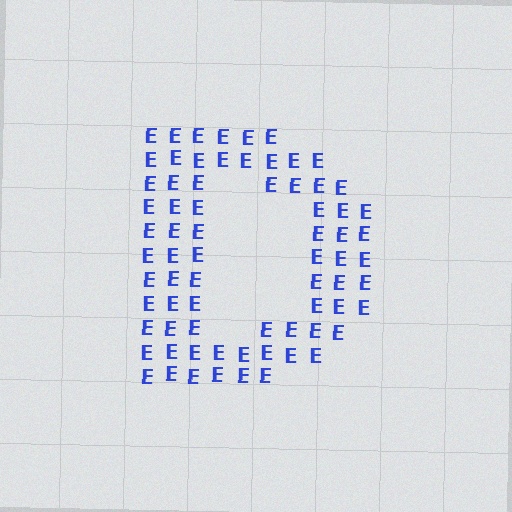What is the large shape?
The large shape is the letter D.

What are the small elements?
The small elements are letter E's.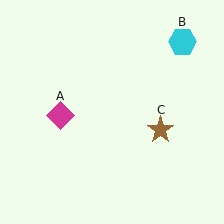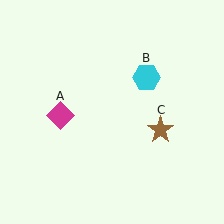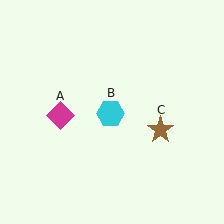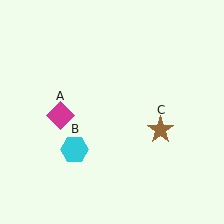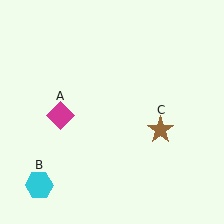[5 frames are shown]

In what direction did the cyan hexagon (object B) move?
The cyan hexagon (object B) moved down and to the left.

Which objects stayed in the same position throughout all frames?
Magenta diamond (object A) and brown star (object C) remained stationary.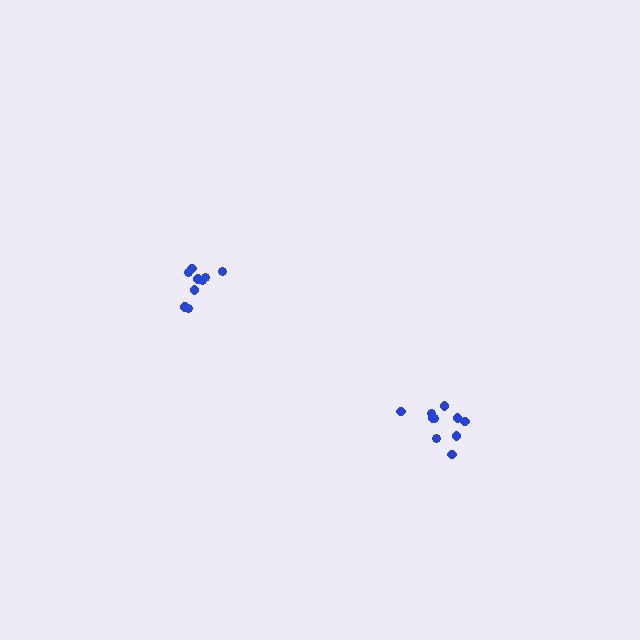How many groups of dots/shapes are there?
There are 2 groups.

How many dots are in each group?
Group 1: 10 dots, Group 2: 9 dots (19 total).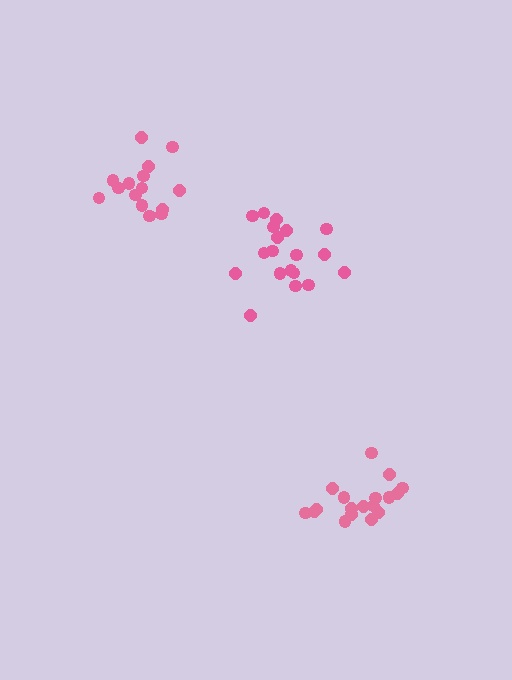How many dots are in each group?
Group 1: 19 dots, Group 2: 15 dots, Group 3: 18 dots (52 total).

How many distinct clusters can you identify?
There are 3 distinct clusters.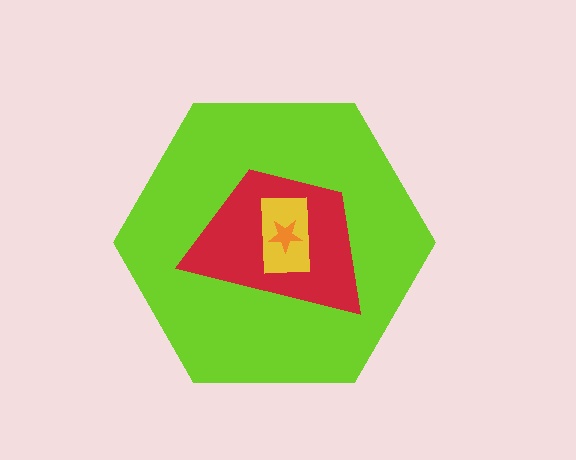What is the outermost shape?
The lime hexagon.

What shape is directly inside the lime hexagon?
The red trapezoid.